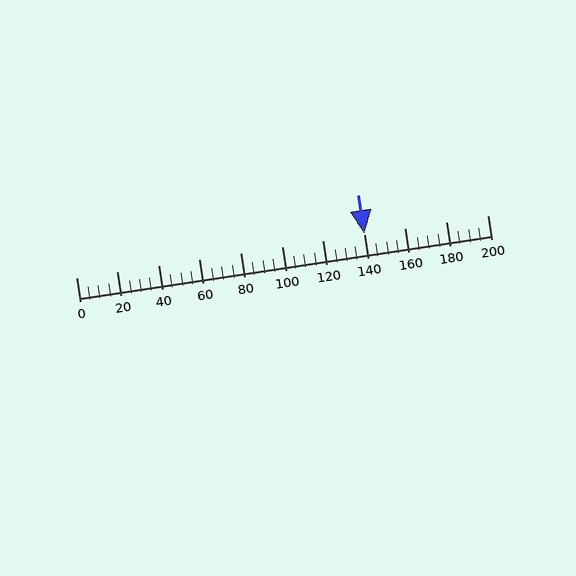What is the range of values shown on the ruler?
The ruler shows values from 0 to 200.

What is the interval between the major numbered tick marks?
The major tick marks are spaced 20 units apart.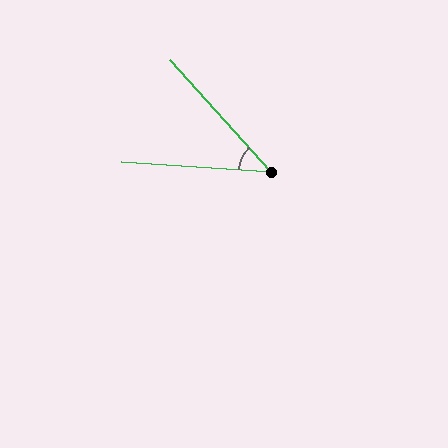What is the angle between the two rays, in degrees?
Approximately 44 degrees.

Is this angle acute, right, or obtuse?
It is acute.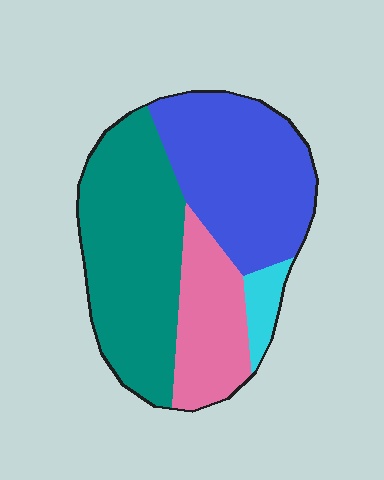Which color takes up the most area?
Teal, at roughly 40%.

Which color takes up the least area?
Cyan, at roughly 5%.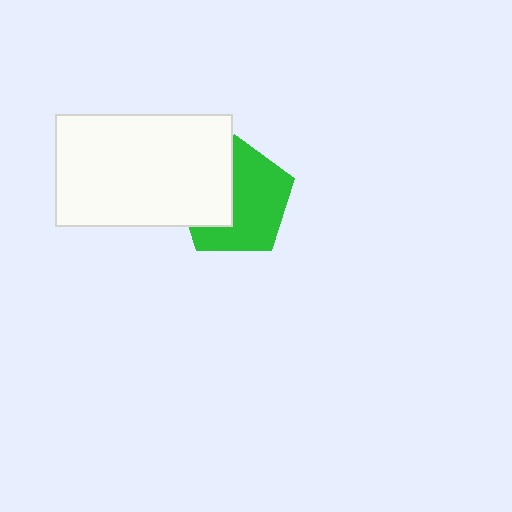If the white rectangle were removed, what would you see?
You would see the complete green pentagon.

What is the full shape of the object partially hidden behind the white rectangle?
The partially hidden object is a green pentagon.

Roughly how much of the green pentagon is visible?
About half of it is visible (roughly 61%).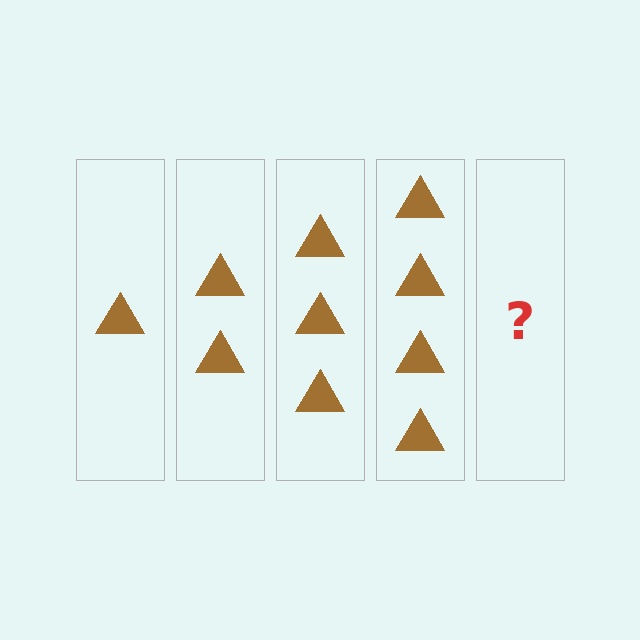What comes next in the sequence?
The next element should be 5 triangles.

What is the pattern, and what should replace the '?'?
The pattern is that each step adds one more triangle. The '?' should be 5 triangles.